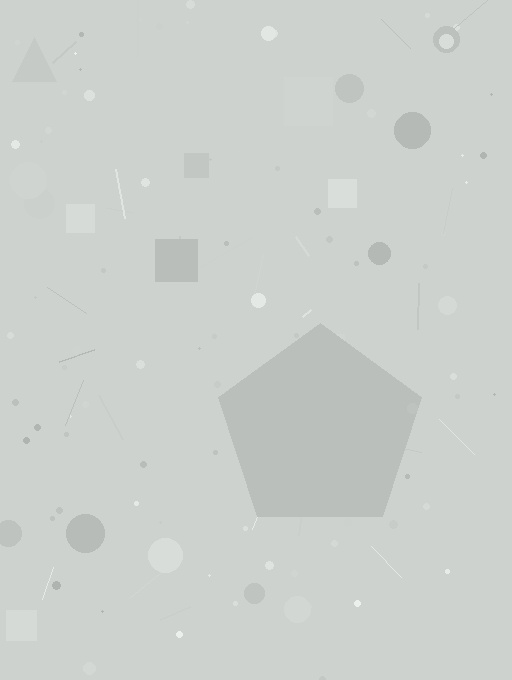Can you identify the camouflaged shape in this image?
The camouflaged shape is a pentagon.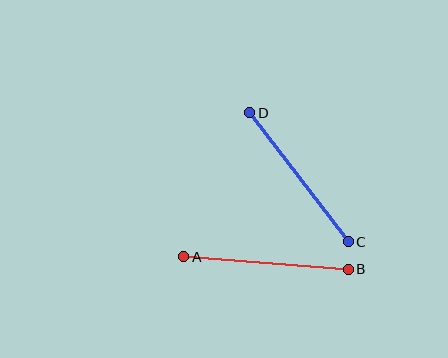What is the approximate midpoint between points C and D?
The midpoint is at approximately (299, 177) pixels.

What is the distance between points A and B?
The distance is approximately 165 pixels.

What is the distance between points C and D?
The distance is approximately 162 pixels.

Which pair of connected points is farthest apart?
Points A and B are farthest apart.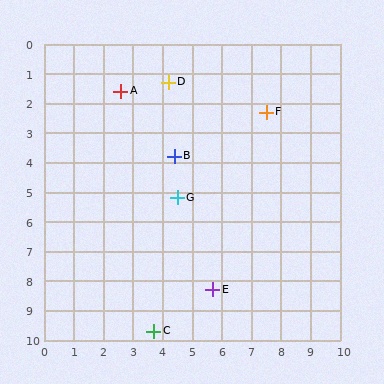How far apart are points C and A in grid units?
Points C and A are about 8.2 grid units apart.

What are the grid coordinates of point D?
Point D is at approximately (4.2, 1.3).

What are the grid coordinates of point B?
Point B is at approximately (4.4, 3.8).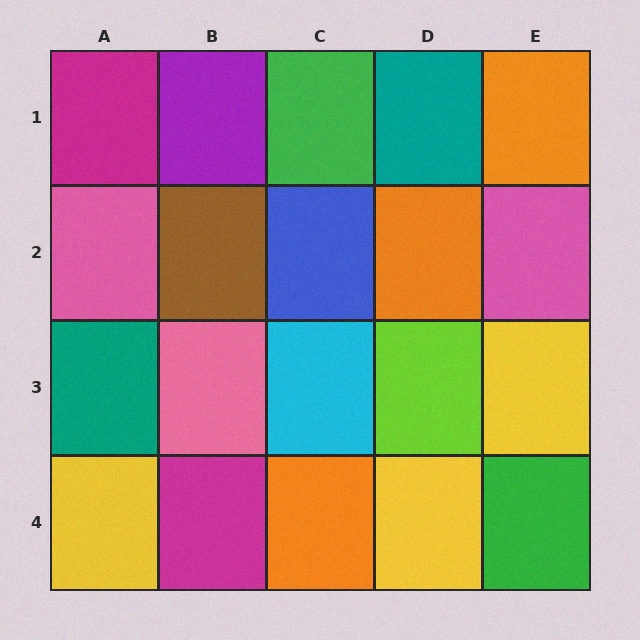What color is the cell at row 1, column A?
Magenta.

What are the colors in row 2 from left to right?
Pink, brown, blue, orange, pink.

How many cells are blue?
1 cell is blue.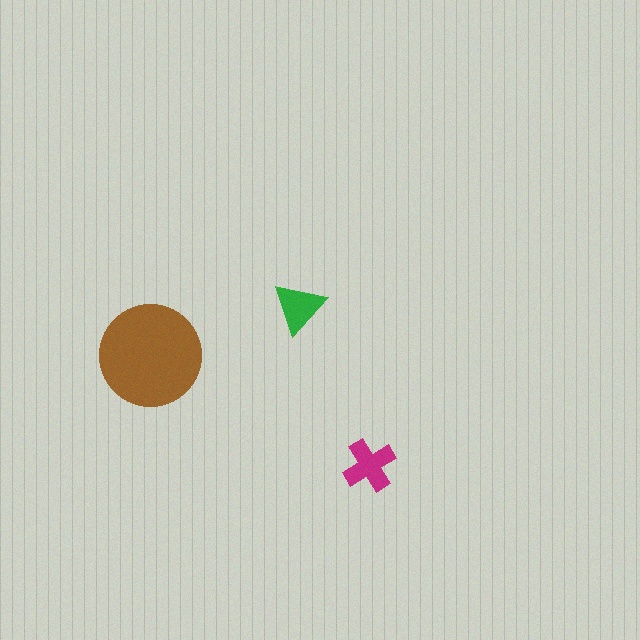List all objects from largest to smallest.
The brown circle, the magenta cross, the green triangle.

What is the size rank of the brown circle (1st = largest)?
1st.